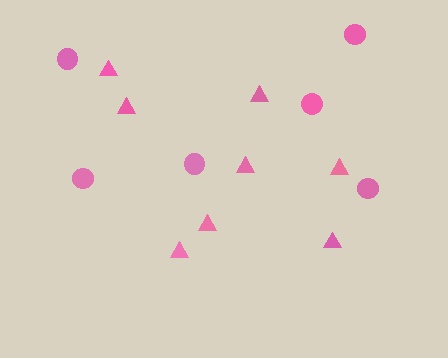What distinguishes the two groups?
There are 2 groups: one group of circles (6) and one group of triangles (8).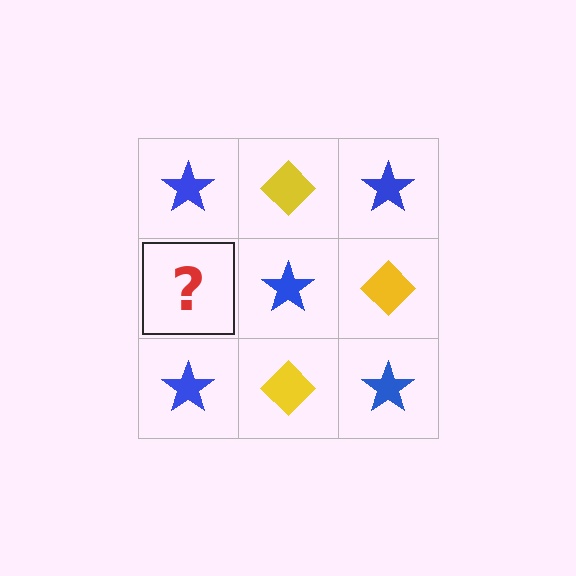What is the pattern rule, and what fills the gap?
The rule is that it alternates blue star and yellow diamond in a checkerboard pattern. The gap should be filled with a yellow diamond.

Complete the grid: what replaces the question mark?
The question mark should be replaced with a yellow diamond.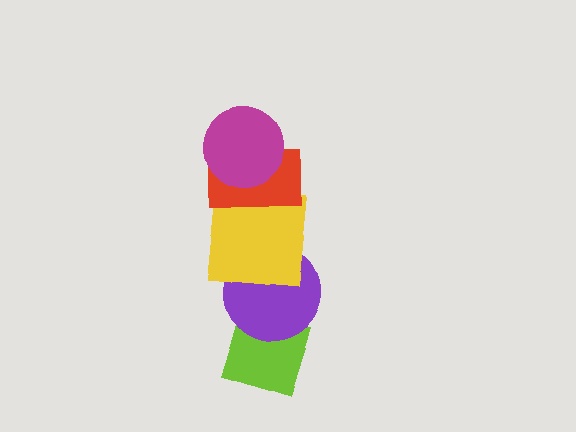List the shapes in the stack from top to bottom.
From top to bottom: the magenta circle, the red rectangle, the yellow square, the purple circle, the lime diamond.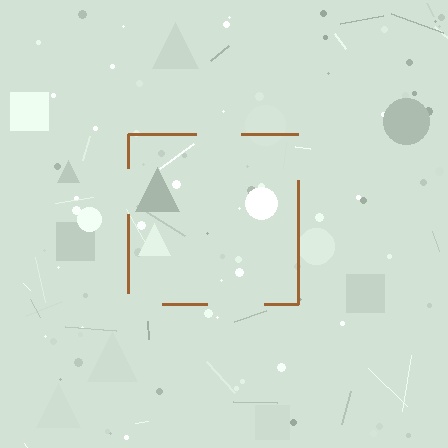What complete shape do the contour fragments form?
The contour fragments form a square.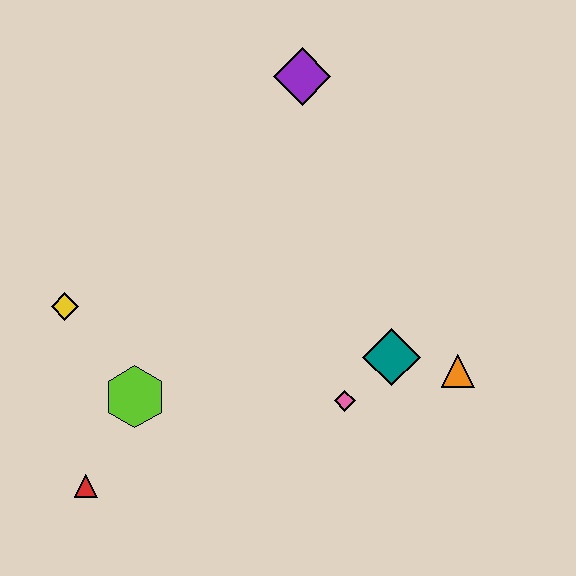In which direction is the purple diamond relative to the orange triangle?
The purple diamond is above the orange triangle.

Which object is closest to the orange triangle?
The teal diamond is closest to the orange triangle.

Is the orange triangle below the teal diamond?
Yes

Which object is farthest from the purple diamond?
The red triangle is farthest from the purple diamond.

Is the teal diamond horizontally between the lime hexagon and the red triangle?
No